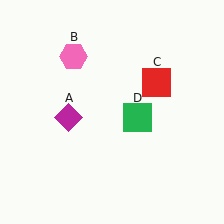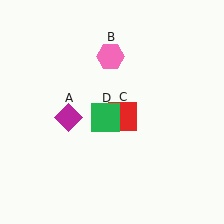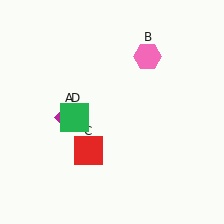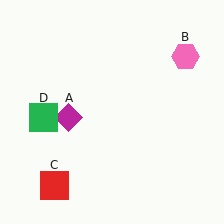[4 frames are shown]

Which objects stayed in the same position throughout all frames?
Magenta diamond (object A) remained stationary.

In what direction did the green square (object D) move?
The green square (object D) moved left.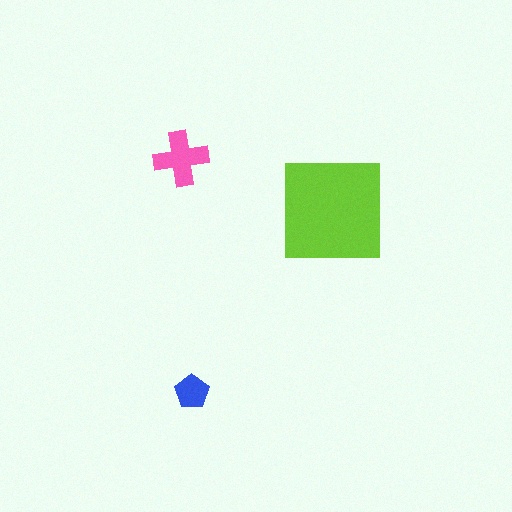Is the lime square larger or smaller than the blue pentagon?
Larger.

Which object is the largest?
The lime square.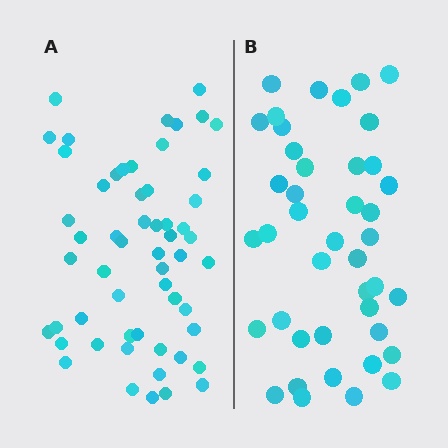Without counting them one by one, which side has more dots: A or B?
Region A (the left region) has more dots.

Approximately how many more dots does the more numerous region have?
Region A has approximately 15 more dots than region B.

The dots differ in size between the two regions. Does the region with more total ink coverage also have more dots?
No. Region B has more total ink coverage because its dots are larger, but region A actually contains more individual dots. Total area can be misleading — the number of items is what matters here.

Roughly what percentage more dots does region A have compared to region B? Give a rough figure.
About 35% more.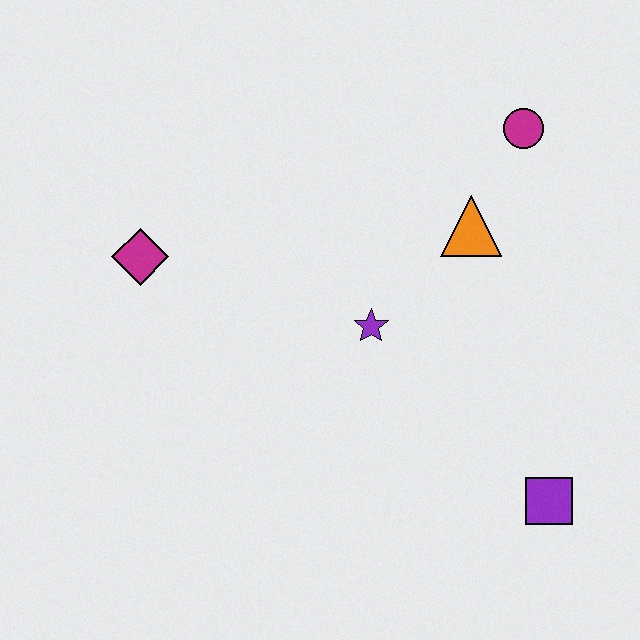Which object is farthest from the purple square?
The magenta diamond is farthest from the purple square.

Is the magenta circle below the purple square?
No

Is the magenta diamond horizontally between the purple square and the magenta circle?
No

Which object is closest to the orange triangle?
The magenta circle is closest to the orange triangle.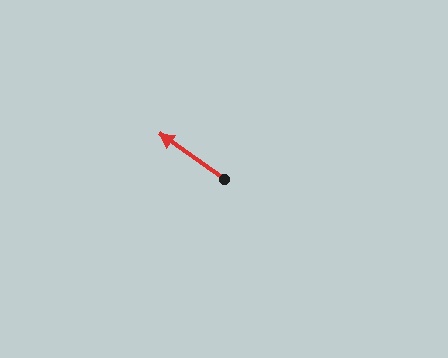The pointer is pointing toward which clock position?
Roughly 10 o'clock.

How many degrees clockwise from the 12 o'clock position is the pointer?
Approximately 305 degrees.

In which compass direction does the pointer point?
Northwest.